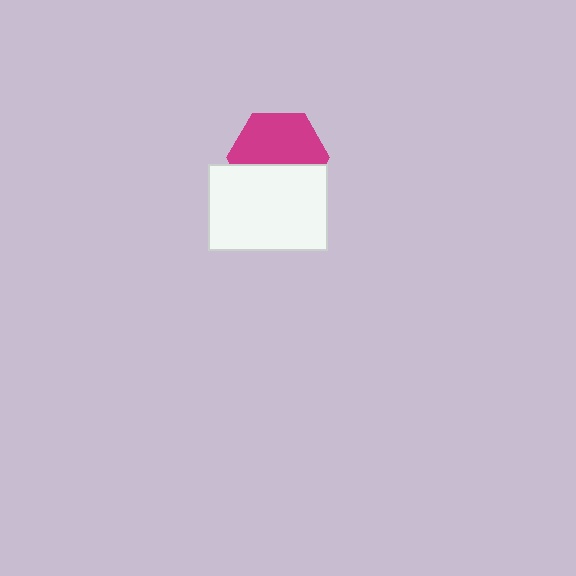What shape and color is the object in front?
The object in front is a white rectangle.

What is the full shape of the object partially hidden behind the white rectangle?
The partially hidden object is a magenta hexagon.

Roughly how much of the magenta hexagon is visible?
About half of it is visible (roughly 58%).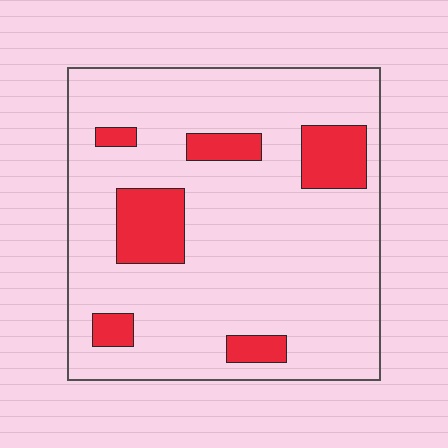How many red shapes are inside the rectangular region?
6.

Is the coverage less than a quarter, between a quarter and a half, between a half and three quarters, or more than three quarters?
Less than a quarter.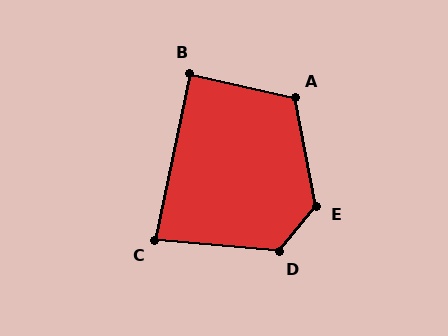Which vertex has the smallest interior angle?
C, at approximately 83 degrees.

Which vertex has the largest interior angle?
E, at approximately 129 degrees.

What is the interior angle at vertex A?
Approximately 114 degrees (obtuse).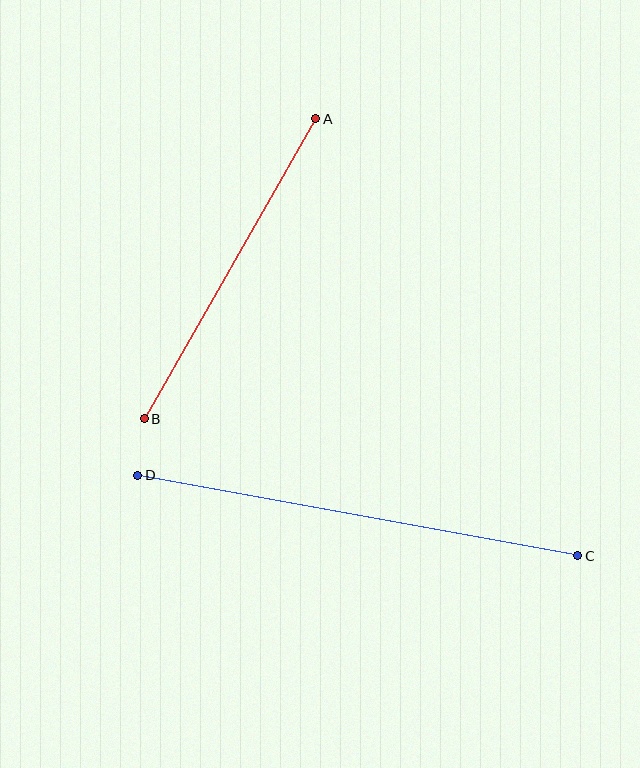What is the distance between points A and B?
The distance is approximately 345 pixels.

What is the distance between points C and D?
The distance is approximately 447 pixels.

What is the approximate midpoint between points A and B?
The midpoint is at approximately (230, 269) pixels.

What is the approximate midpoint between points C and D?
The midpoint is at approximately (358, 516) pixels.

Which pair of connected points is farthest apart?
Points C and D are farthest apart.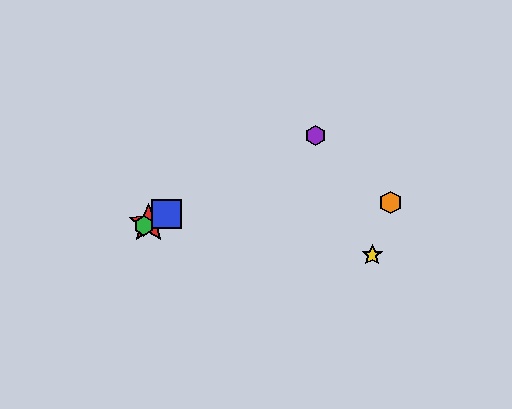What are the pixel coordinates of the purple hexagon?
The purple hexagon is at (315, 135).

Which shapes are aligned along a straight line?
The red star, the blue square, the green hexagon, the purple hexagon are aligned along a straight line.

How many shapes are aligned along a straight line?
4 shapes (the red star, the blue square, the green hexagon, the purple hexagon) are aligned along a straight line.